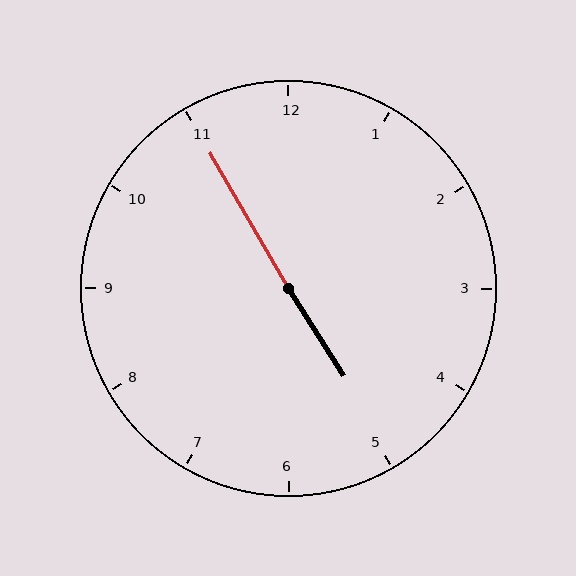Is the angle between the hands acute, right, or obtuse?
It is obtuse.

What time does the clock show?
4:55.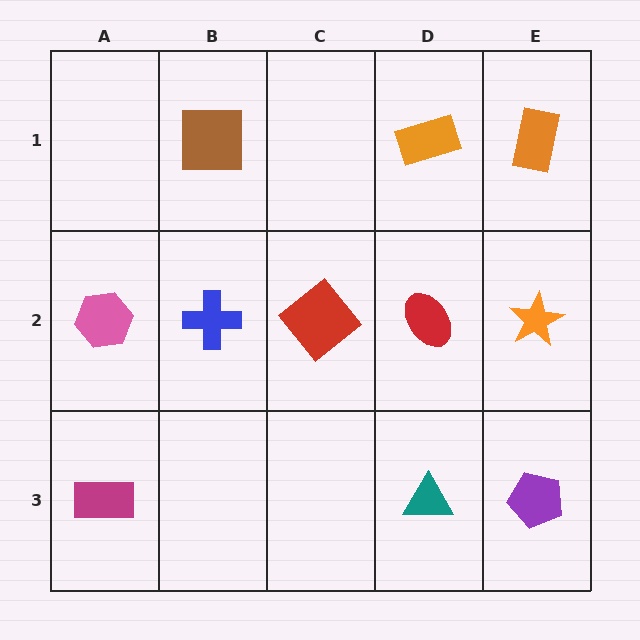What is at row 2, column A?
A pink hexagon.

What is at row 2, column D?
A red ellipse.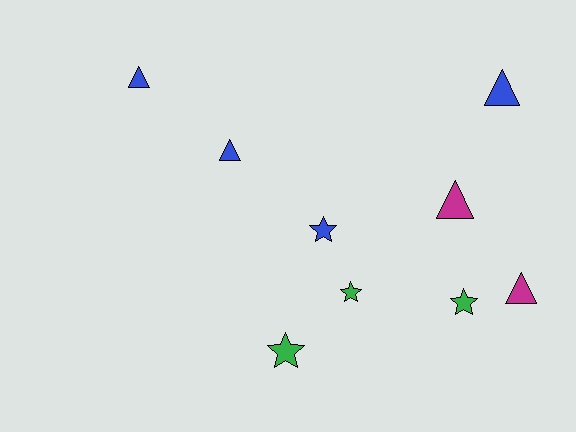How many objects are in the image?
There are 9 objects.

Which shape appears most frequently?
Triangle, with 5 objects.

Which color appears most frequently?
Blue, with 4 objects.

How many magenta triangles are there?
There are 2 magenta triangles.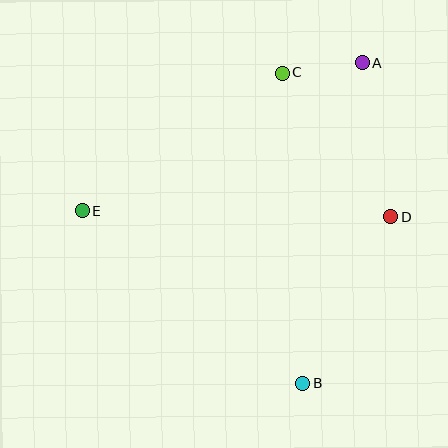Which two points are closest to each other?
Points A and C are closest to each other.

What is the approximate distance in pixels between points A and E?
The distance between A and E is approximately 317 pixels.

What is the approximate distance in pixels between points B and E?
The distance between B and E is approximately 281 pixels.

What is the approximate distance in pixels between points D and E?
The distance between D and E is approximately 309 pixels.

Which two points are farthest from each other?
Points A and B are farthest from each other.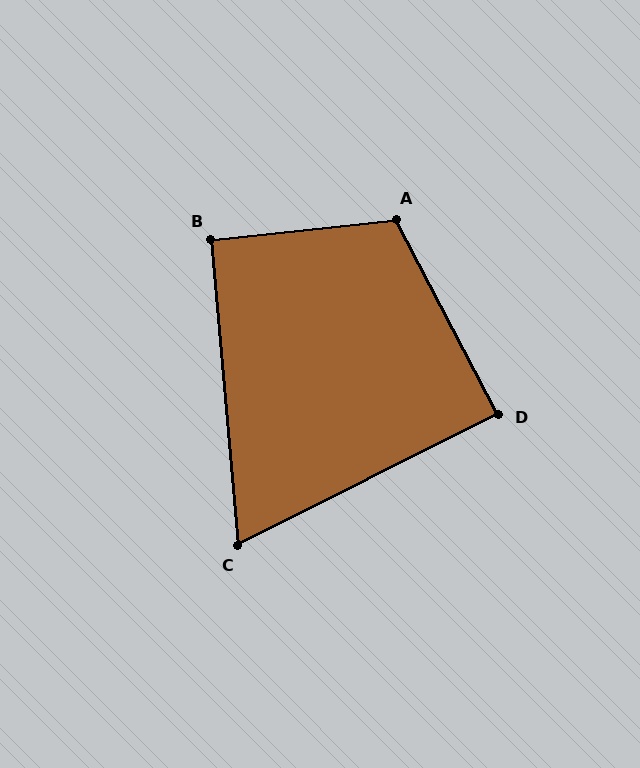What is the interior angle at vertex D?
Approximately 89 degrees (approximately right).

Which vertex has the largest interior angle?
A, at approximately 112 degrees.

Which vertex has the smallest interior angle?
C, at approximately 68 degrees.